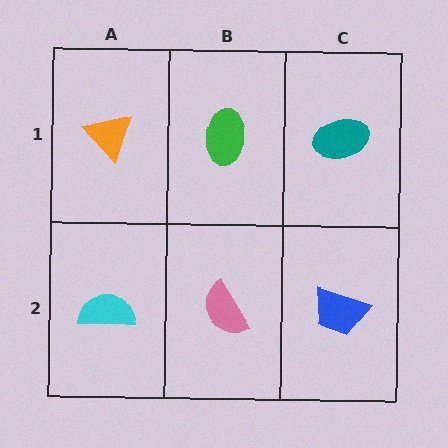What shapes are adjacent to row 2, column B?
A green ellipse (row 1, column B), a cyan semicircle (row 2, column A), a blue trapezoid (row 2, column C).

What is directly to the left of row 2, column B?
A cyan semicircle.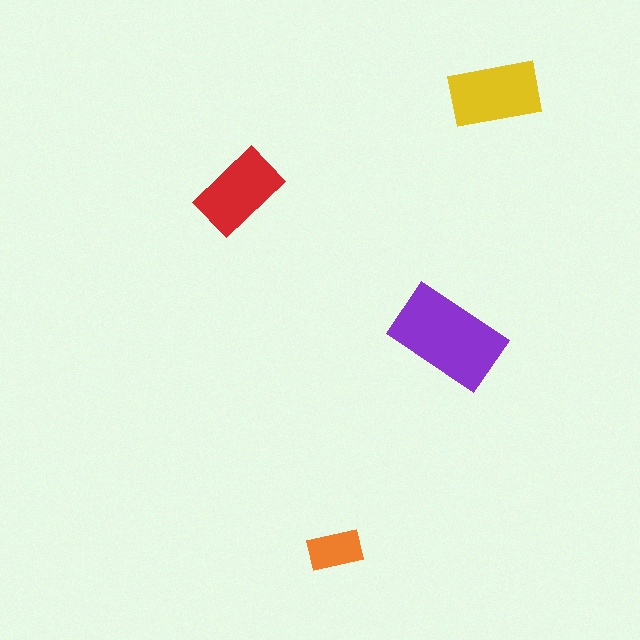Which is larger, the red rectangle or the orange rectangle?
The red one.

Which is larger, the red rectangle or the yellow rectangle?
The yellow one.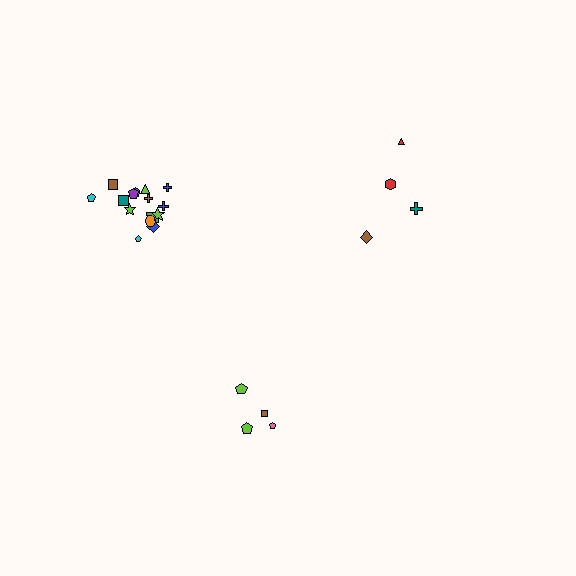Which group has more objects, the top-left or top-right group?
The top-left group.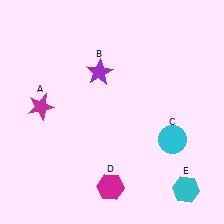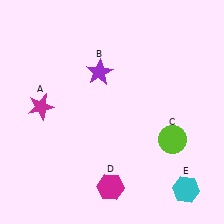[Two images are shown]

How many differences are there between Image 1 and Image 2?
There is 1 difference between the two images.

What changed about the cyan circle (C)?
In Image 1, C is cyan. In Image 2, it changed to lime.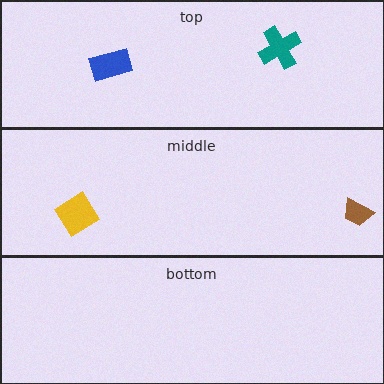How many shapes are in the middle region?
2.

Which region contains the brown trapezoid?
The middle region.